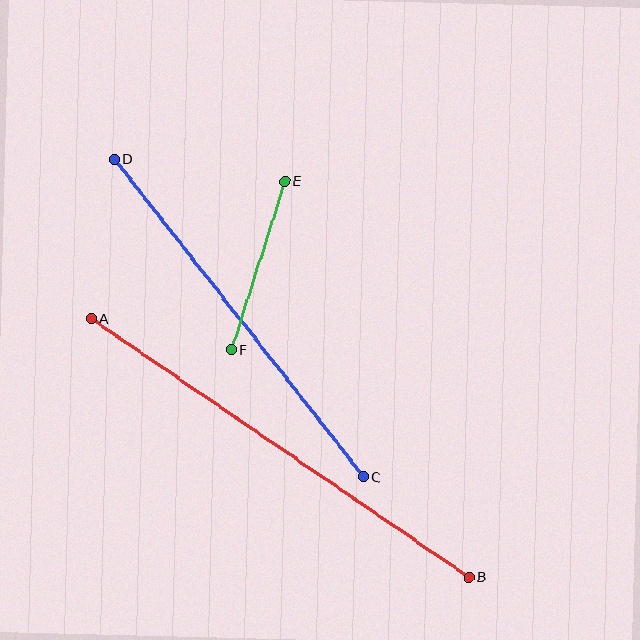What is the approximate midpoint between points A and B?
The midpoint is at approximately (280, 448) pixels.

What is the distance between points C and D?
The distance is approximately 404 pixels.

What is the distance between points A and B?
The distance is approximately 458 pixels.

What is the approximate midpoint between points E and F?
The midpoint is at approximately (258, 265) pixels.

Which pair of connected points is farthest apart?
Points A and B are farthest apart.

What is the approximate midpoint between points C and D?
The midpoint is at approximately (239, 318) pixels.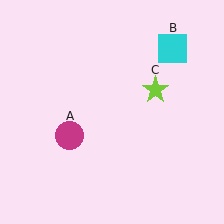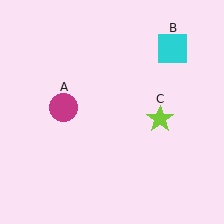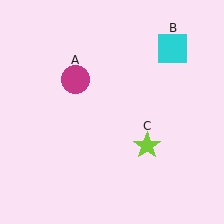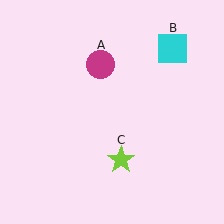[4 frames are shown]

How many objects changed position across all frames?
2 objects changed position: magenta circle (object A), lime star (object C).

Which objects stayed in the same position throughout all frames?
Cyan square (object B) remained stationary.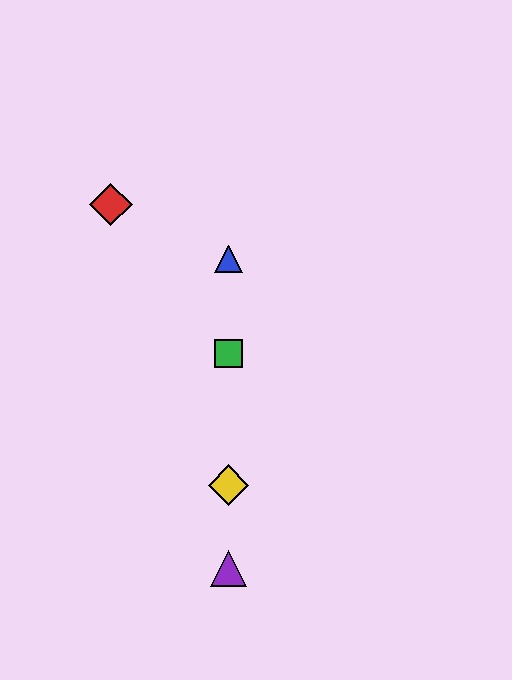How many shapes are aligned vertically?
4 shapes (the blue triangle, the green square, the yellow diamond, the purple triangle) are aligned vertically.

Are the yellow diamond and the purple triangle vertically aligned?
Yes, both are at x≈229.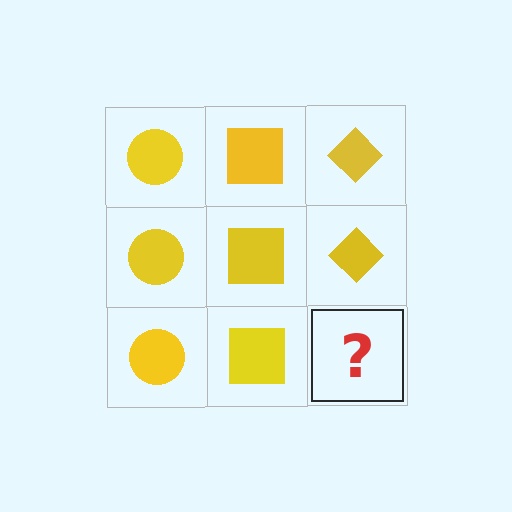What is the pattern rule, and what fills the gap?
The rule is that each column has a consistent shape. The gap should be filled with a yellow diamond.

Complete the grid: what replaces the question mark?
The question mark should be replaced with a yellow diamond.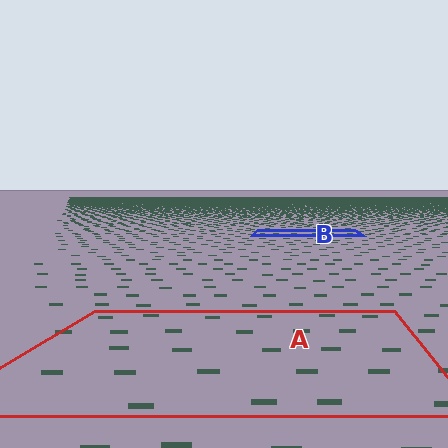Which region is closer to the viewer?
Region A is closer. The texture elements there are larger and more spread out.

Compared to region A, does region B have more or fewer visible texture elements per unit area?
Region B has more texture elements per unit area — they are packed more densely because it is farther away.